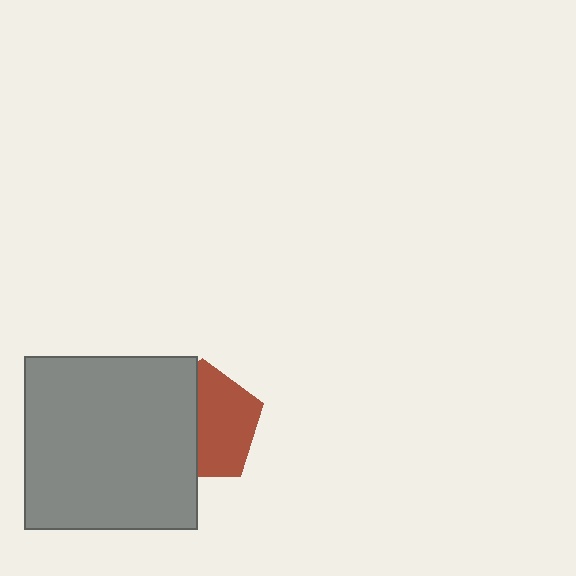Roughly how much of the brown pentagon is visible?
About half of it is visible (roughly 55%).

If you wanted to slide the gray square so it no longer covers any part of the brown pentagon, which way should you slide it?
Slide it left — that is the most direct way to separate the two shapes.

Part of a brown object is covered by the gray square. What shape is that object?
It is a pentagon.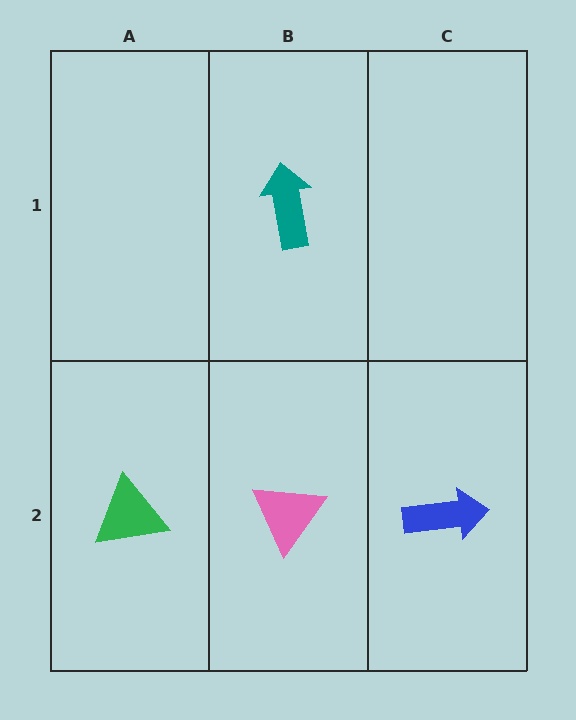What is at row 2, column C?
A blue arrow.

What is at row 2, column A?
A green triangle.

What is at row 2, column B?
A pink triangle.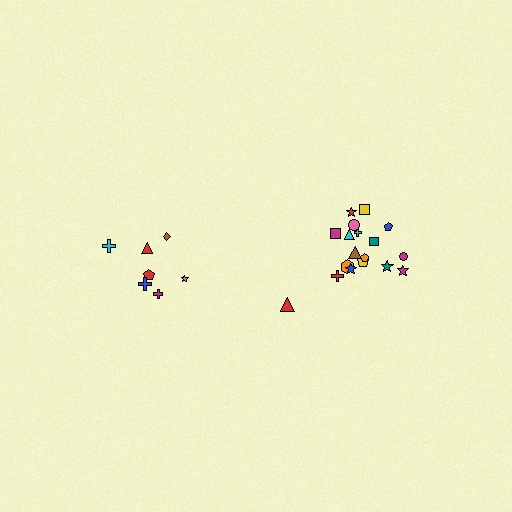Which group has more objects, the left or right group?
The right group.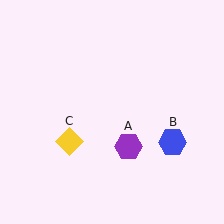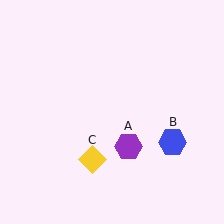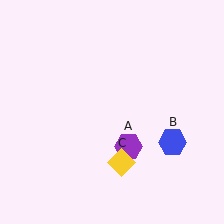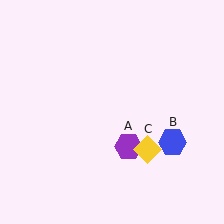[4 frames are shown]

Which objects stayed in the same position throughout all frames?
Purple hexagon (object A) and blue hexagon (object B) remained stationary.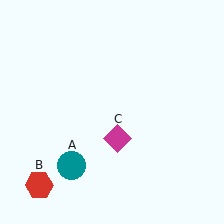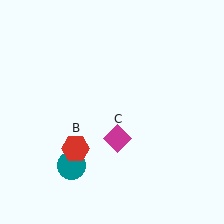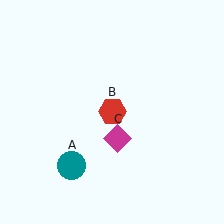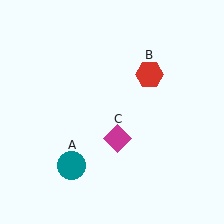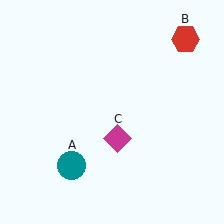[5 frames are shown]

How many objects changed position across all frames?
1 object changed position: red hexagon (object B).